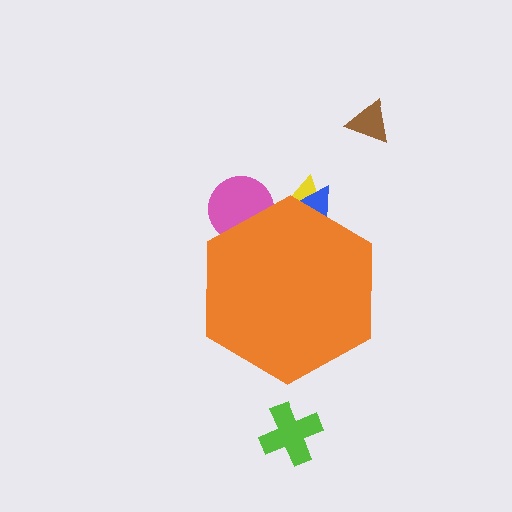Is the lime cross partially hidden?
No, the lime cross is fully visible.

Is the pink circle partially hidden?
Yes, the pink circle is partially hidden behind the orange hexagon.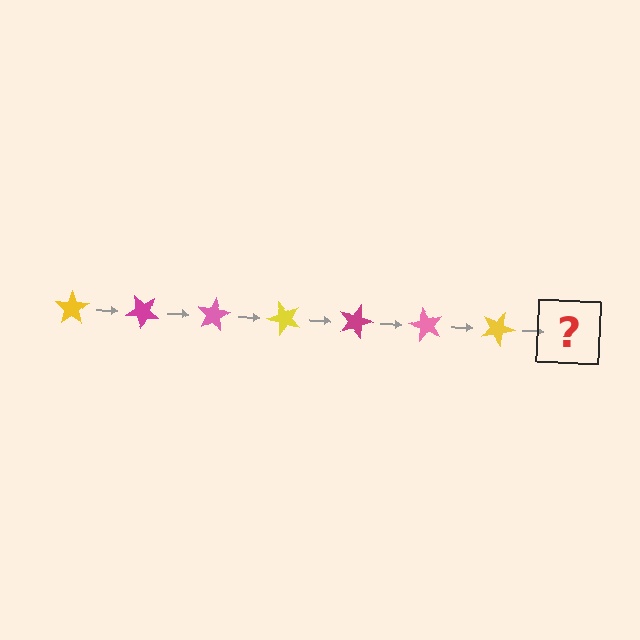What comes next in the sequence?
The next element should be a magenta star, rotated 280 degrees from the start.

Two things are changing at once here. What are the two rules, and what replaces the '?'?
The two rules are that it rotates 40 degrees each step and the color cycles through yellow, magenta, and pink. The '?' should be a magenta star, rotated 280 degrees from the start.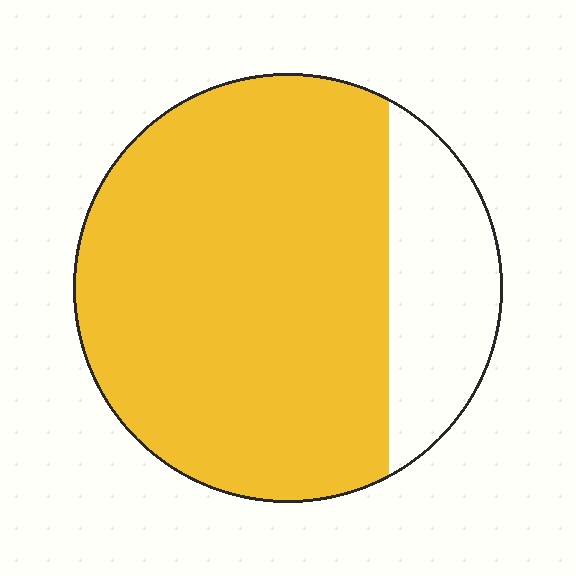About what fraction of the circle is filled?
About four fifths (4/5).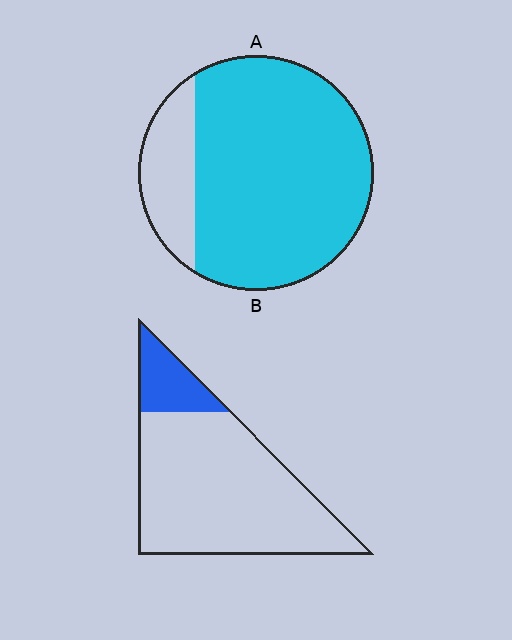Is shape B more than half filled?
No.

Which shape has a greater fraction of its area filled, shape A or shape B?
Shape A.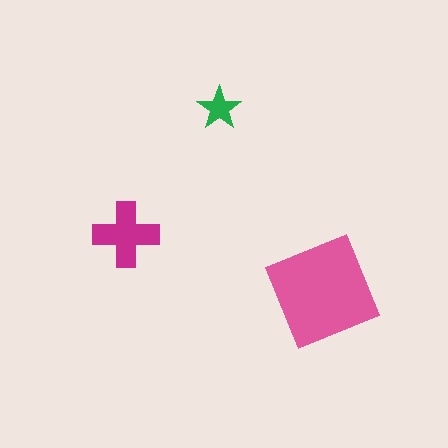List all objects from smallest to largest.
The green star, the magenta cross, the pink square.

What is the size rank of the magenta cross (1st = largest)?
2nd.